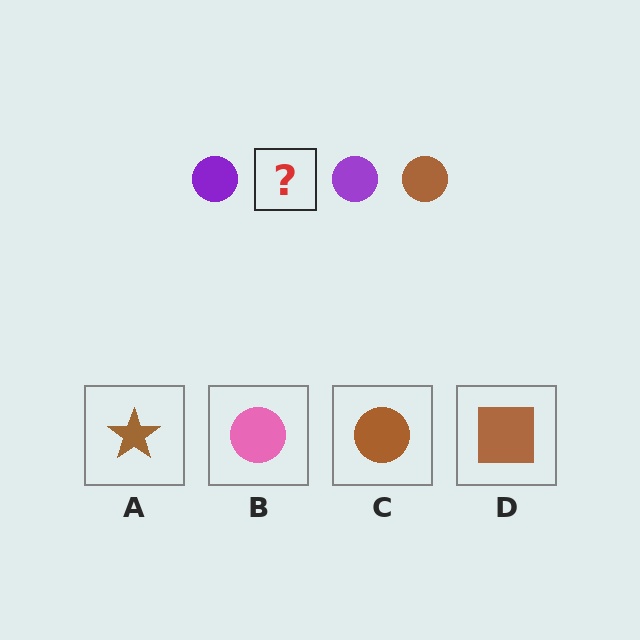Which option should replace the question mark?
Option C.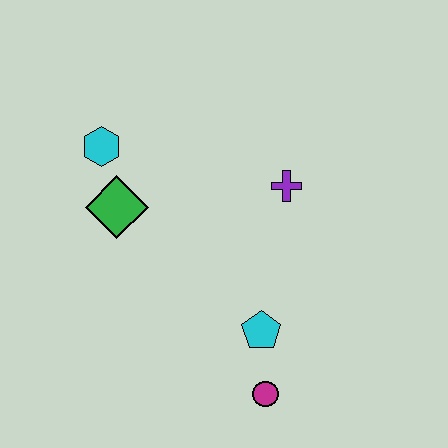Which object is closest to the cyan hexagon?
The green diamond is closest to the cyan hexagon.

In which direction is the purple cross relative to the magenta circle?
The purple cross is above the magenta circle.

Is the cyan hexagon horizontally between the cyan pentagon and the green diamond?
No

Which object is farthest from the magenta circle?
The cyan hexagon is farthest from the magenta circle.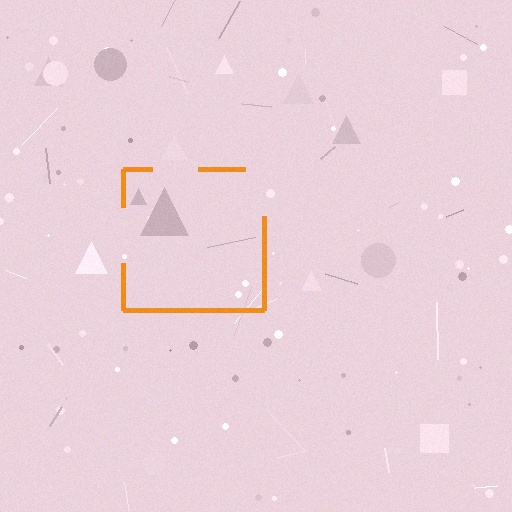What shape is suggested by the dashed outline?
The dashed outline suggests a square.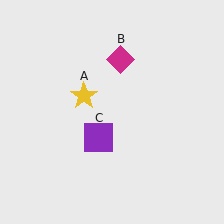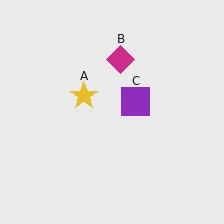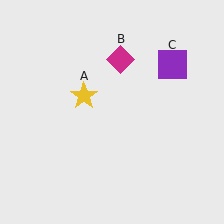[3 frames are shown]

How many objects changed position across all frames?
1 object changed position: purple square (object C).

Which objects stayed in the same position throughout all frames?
Yellow star (object A) and magenta diamond (object B) remained stationary.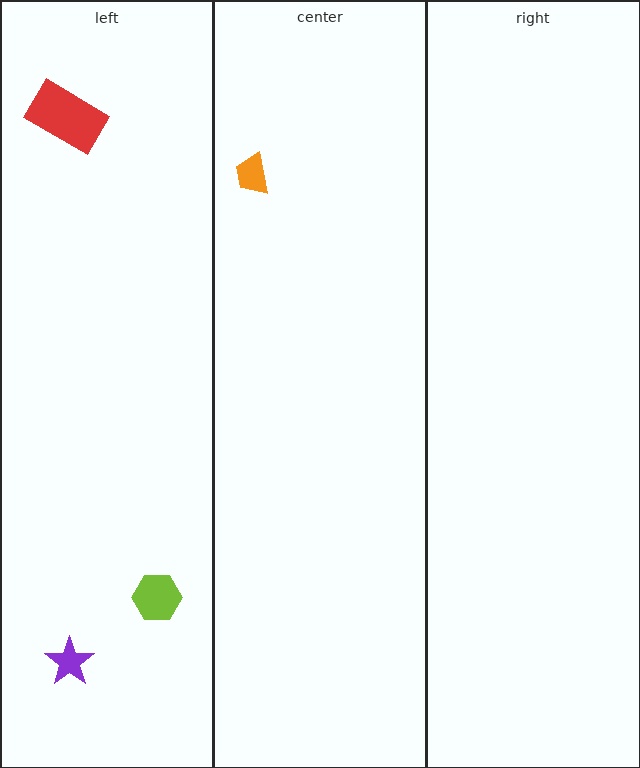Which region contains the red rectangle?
The left region.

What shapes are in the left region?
The purple star, the red rectangle, the lime hexagon.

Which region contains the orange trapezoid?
The center region.